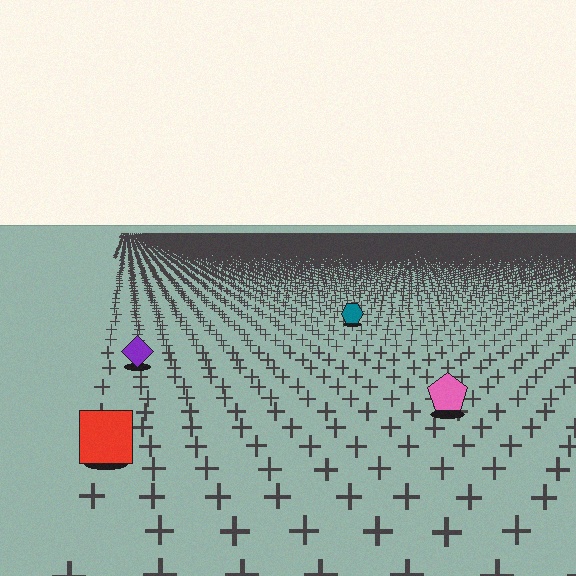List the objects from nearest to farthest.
From nearest to farthest: the red square, the pink pentagon, the purple diamond, the teal hexagon.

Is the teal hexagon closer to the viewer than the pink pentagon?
No. The pink pentagon is closer — you can tell from the texture gradient: the ground texture is coarser near it.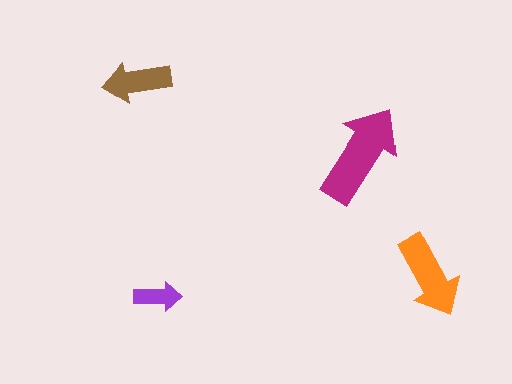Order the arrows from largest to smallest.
the magenta one, the orange one, the brown one, the purple one.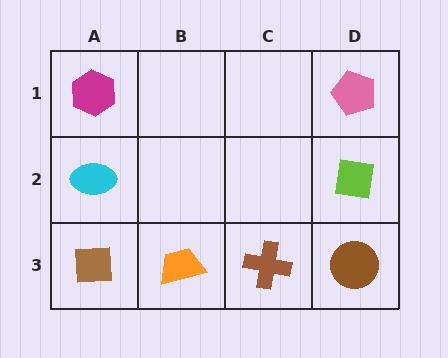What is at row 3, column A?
A brown square.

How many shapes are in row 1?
2 shapes.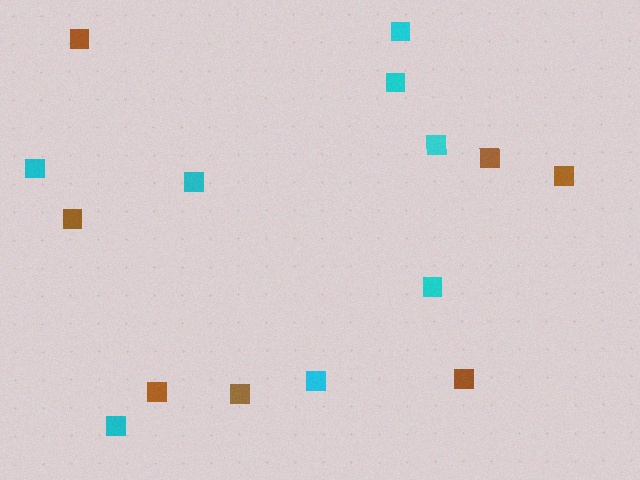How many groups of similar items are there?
There are 2 groups: one group of cyan squares (8) and one group of brown squares (7).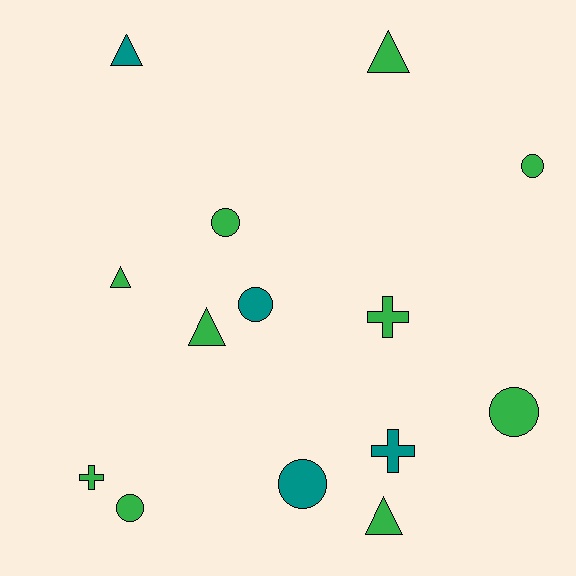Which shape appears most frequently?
Circle, with 6 objects.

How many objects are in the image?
There are 14 objects.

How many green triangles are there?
There are 4 green triangles.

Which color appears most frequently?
Green, with 10 objects.